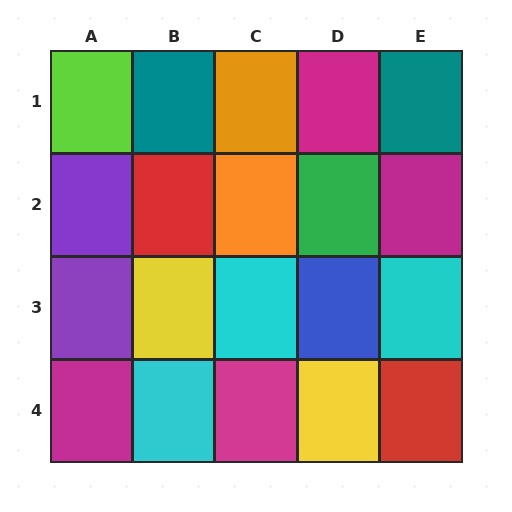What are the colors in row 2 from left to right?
Purple, red, orange, green, magenta.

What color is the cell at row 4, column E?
Red.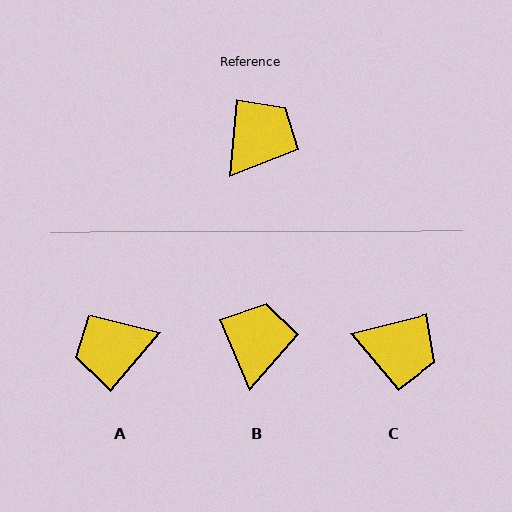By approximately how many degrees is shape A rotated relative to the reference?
Approximately 145 degrees counter-clockwise.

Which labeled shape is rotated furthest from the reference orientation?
A, about 145 degrees away.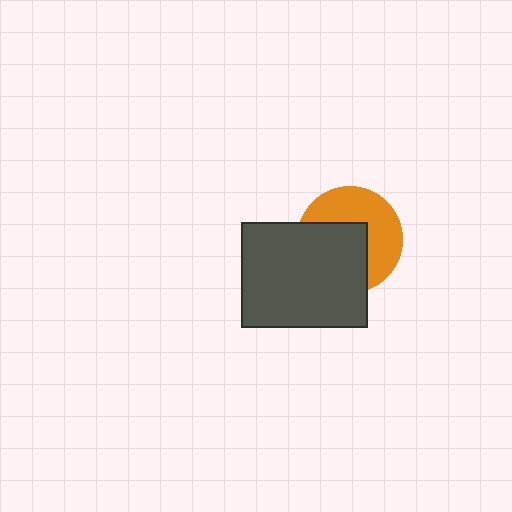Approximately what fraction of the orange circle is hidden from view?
Roughly 49% of the orange circle is hidden behind the dark gray rectangle.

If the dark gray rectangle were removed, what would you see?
You would see the complete orange circle.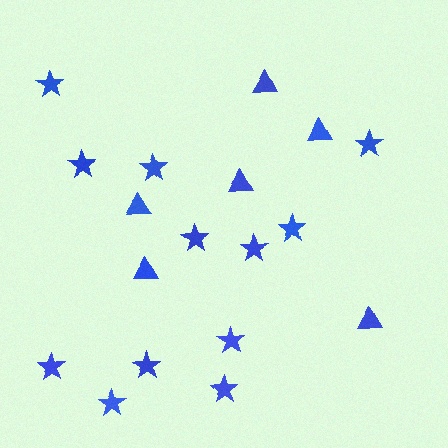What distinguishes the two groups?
There are 2 groups: one group of triangles (6) and one group of stars (12).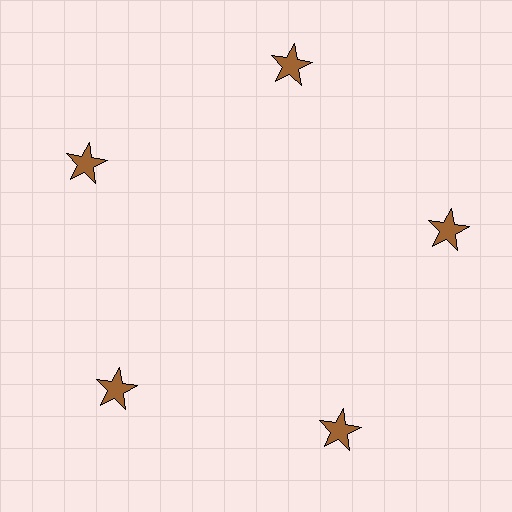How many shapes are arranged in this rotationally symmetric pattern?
There are 5 shapes, arranged in 5 groups of 1.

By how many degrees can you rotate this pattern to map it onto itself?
The pattern maps onto itself every 72 degrees of rotation.